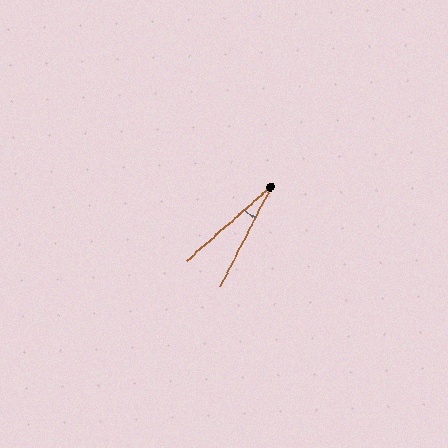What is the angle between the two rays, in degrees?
Approximately 21 degrees.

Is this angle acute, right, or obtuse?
It is acute.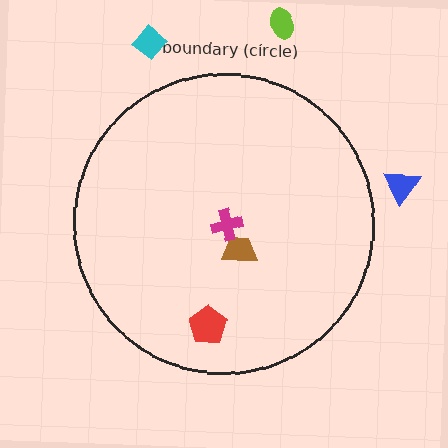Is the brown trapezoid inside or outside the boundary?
Inside.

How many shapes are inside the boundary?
3 inside, 3 outside.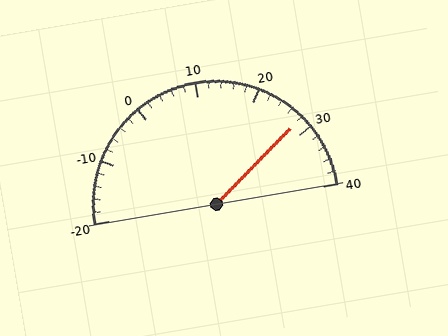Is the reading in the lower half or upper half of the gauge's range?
The reading is in the upper half of the range (-20 to 40).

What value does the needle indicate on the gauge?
The needle indicates approximately 28.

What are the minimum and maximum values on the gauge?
The gauge ranges from -20 to 40.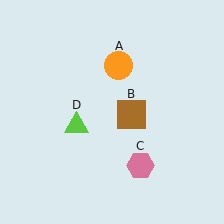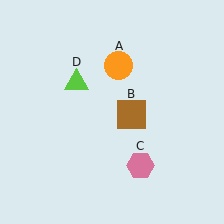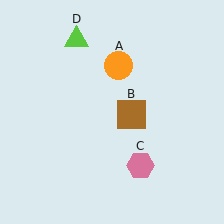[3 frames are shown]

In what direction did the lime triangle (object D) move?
The lime triangle (object D) moved up.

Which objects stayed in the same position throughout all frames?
Orange circle (object A) and brown square (object B) and pink hexagon (object C) remained stationary.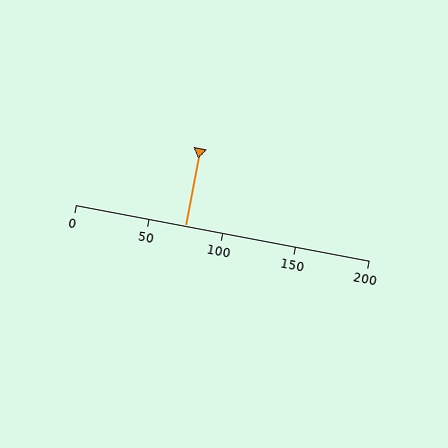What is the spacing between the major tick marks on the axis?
The major ticks are spaced 50 apart.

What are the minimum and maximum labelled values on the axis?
The axis runs from 0 to 200.